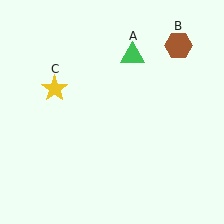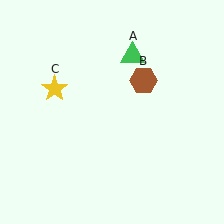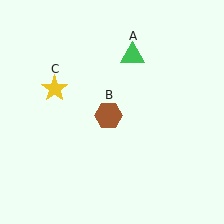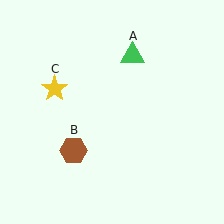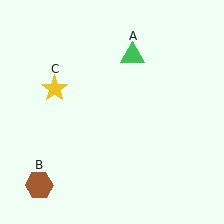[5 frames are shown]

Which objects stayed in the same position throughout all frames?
Green triangle (object A) and yellow star (object C) remained stationary.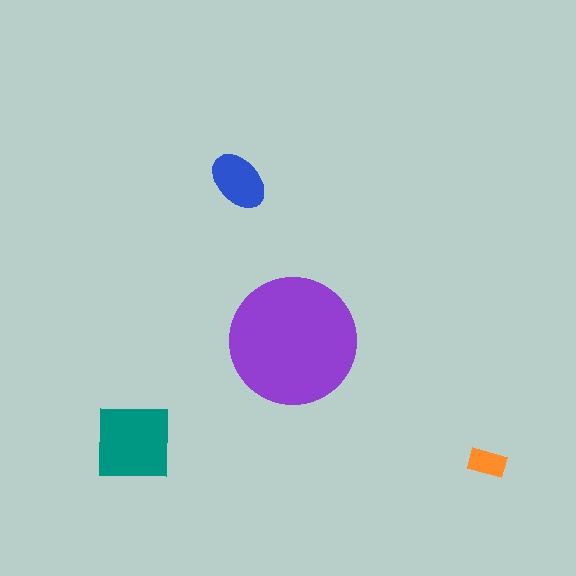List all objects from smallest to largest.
The orange rectangle, the blue ellipse, the teal square, the purple circle.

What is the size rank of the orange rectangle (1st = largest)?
4th.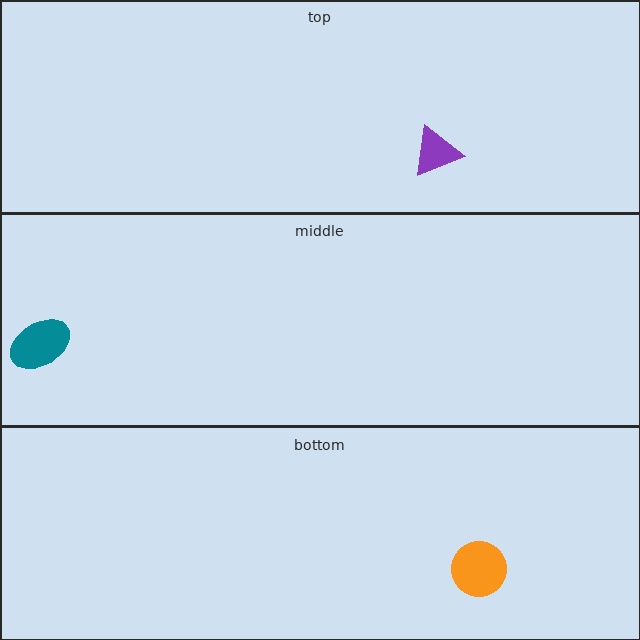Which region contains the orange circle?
The bottom region.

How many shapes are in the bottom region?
1.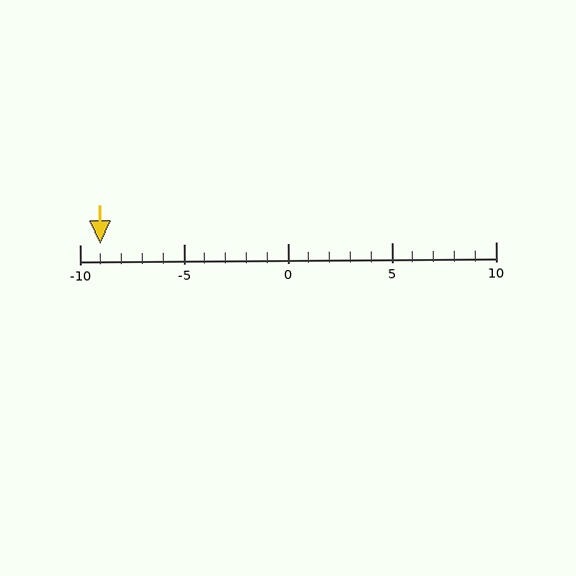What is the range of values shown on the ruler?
The ruler shows values from -10 to 10.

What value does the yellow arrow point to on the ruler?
The yellow arrow points to approximately -9.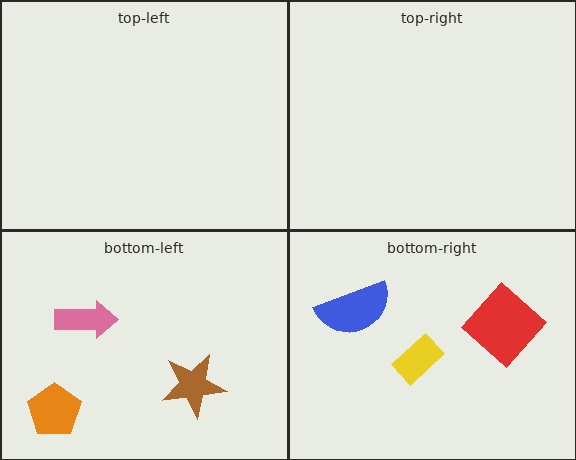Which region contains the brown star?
The bottom-left region.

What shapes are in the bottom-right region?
The yellow rectangle, the red diamond, the blue semicircle.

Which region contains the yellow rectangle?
The bottom-right region.